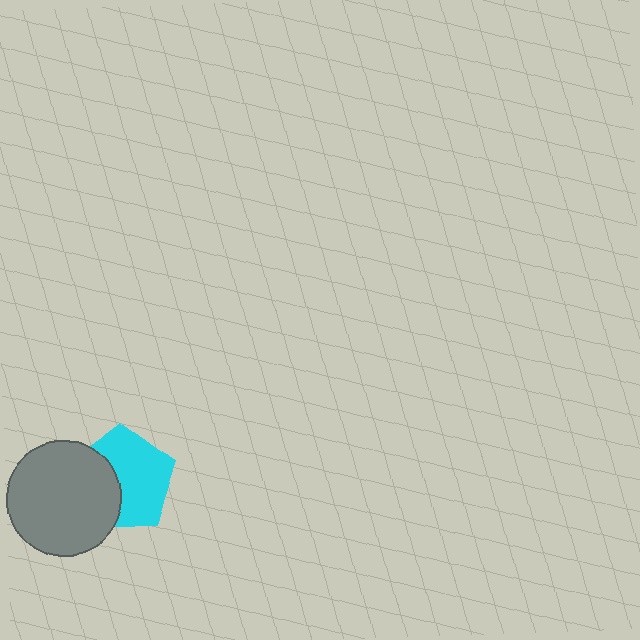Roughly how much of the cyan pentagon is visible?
About half of it is visible (roughly 62%).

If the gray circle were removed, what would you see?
You would see the complete cyan pentagon.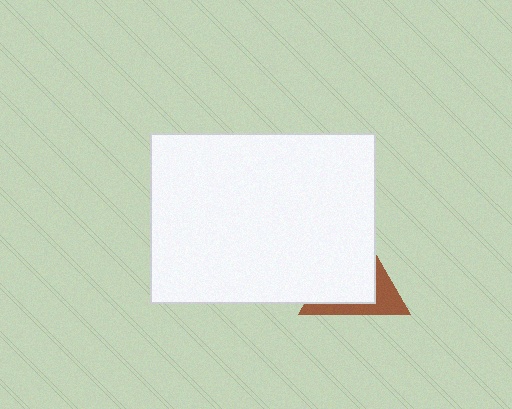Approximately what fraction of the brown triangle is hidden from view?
Roughly 64% of the brown triangle is hidden behind the white rectangle.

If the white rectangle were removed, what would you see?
You would see the complete brown triangle.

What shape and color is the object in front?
The object in front is a white rectangle.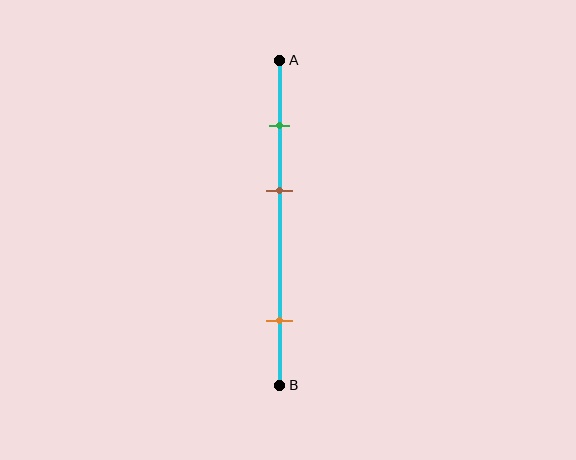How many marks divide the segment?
There are 3 marks dividing the segment.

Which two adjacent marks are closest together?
The green and brown marks are the closest adjacent pair.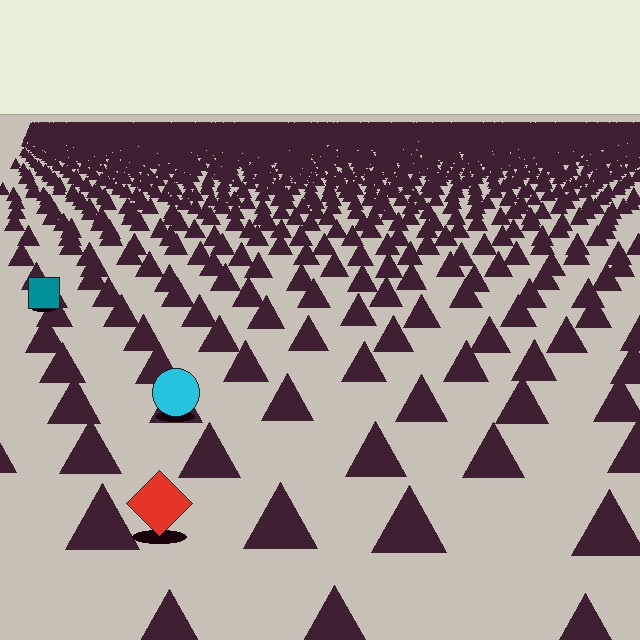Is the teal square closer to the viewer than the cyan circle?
No. The cyan circle is closer — you can tell from the texture gradient: the ground texture is coarser near it.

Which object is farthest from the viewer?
The teal square is farthest from the viewer. It appears smaller and the ground texture around it is denser.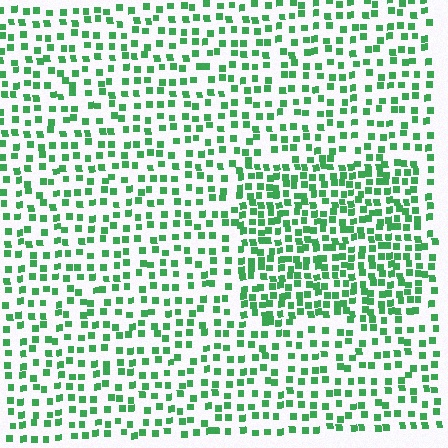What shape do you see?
I see a rectangle.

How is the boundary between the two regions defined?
The boundary is defined by a change in element density (approximately 1.8x ratio). All elements are the same color, size, and shape.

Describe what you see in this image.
The image contains small green elements arranged at two different densities. A rectangle-shaped region is visible where the elements are more densely packed than the surrounding area.